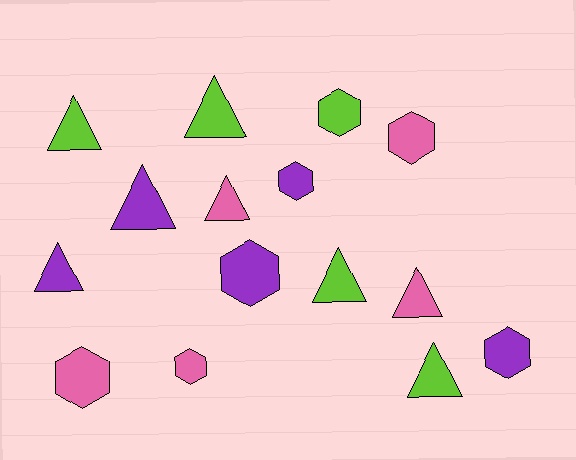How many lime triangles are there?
There are 4 lime triangles.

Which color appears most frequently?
Lime, with 5 objects.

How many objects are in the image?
There are 15 objects.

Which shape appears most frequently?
Triangle, with 8 objects.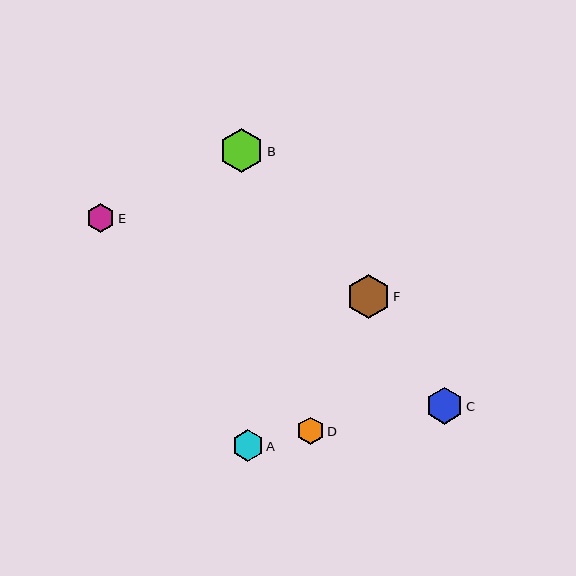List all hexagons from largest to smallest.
From largest to smallest: B, F, C, A, E, D.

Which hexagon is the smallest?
Hexagon D is the smallest with a size of approximately 27 pixels.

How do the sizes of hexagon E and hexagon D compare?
Hexagon E and hexagon D are approximately the same size.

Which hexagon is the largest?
Hexagon B is the largest with a size of approximately 44 pixels.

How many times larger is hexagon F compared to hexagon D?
Hexagon F is approximately 1.6 times the size of hexagon D.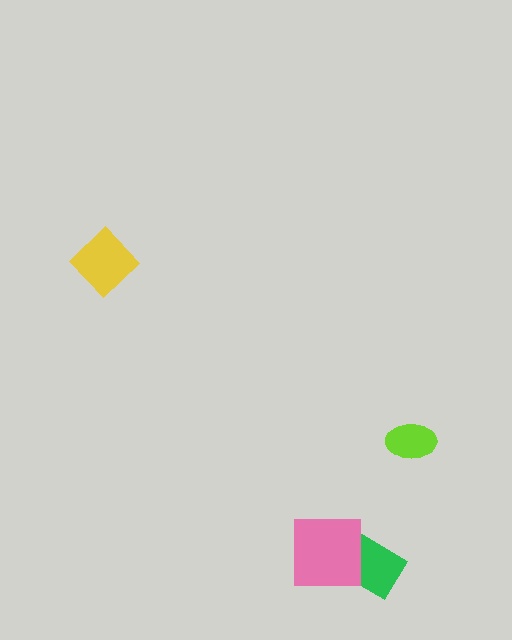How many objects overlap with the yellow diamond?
0 objects overlap with the yellow diamond.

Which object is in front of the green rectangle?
The pink square is in front of the green rectangle.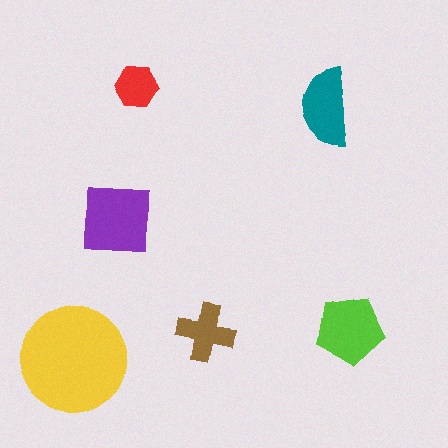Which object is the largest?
The yellow circle.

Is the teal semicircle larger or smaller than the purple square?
Smaller.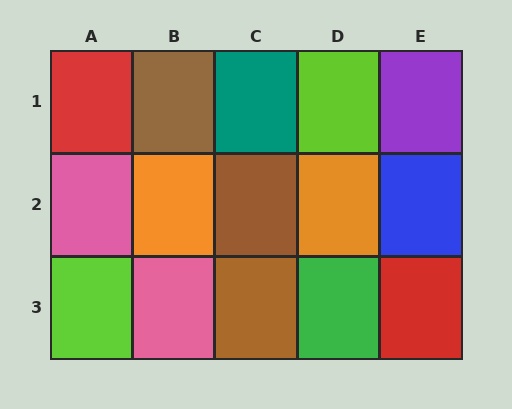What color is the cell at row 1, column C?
Teal.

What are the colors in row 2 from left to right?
Pink, orange, brown, orange, blue.